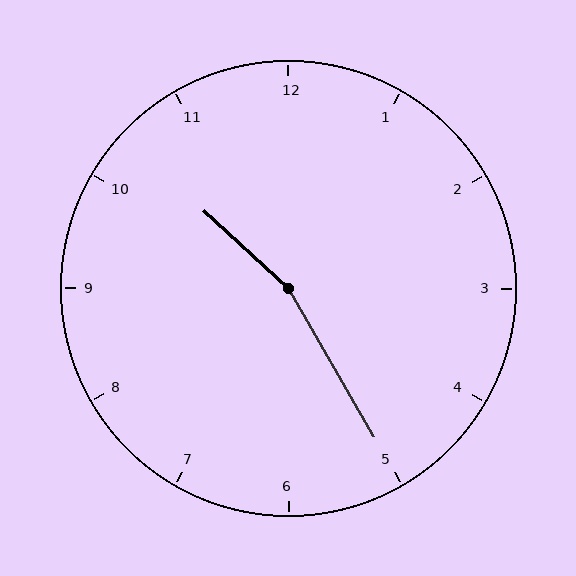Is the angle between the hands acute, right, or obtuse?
It is obtuse.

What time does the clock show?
10:25.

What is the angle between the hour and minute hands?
Approximately 162 degrees.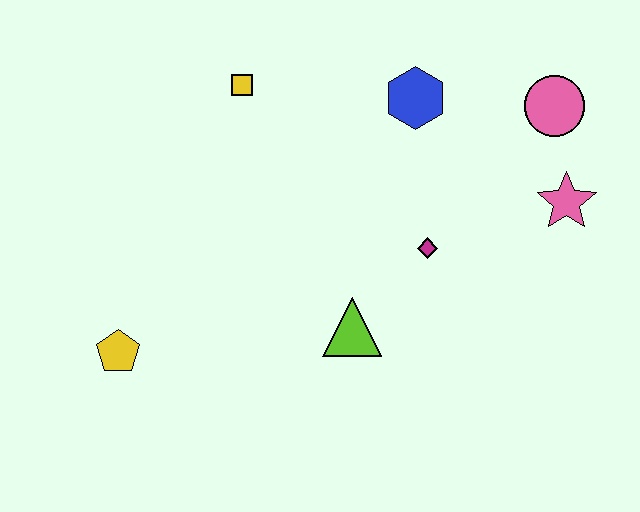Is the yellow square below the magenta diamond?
No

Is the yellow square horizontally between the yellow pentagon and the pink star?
Yes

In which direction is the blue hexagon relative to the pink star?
The blue hexagon is to the left of the pink star.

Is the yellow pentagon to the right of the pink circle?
No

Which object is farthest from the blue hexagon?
The yellow pentagon is farthest from the blue hexagon.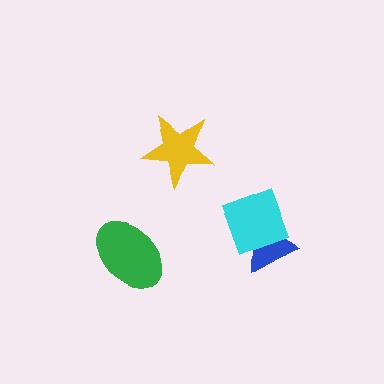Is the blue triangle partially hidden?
Yes, it is partially covered by another shape.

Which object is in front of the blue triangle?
The cyan diamond is in front of the blue triangle.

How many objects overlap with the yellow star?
0 objects overlap with the yellow star.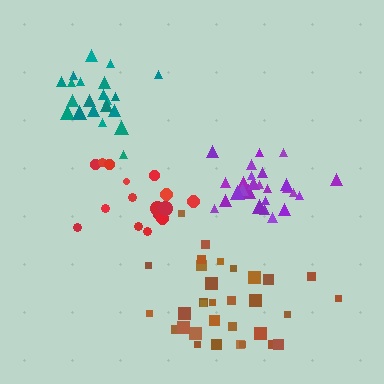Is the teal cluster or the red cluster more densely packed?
Teal.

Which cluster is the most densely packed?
Purple.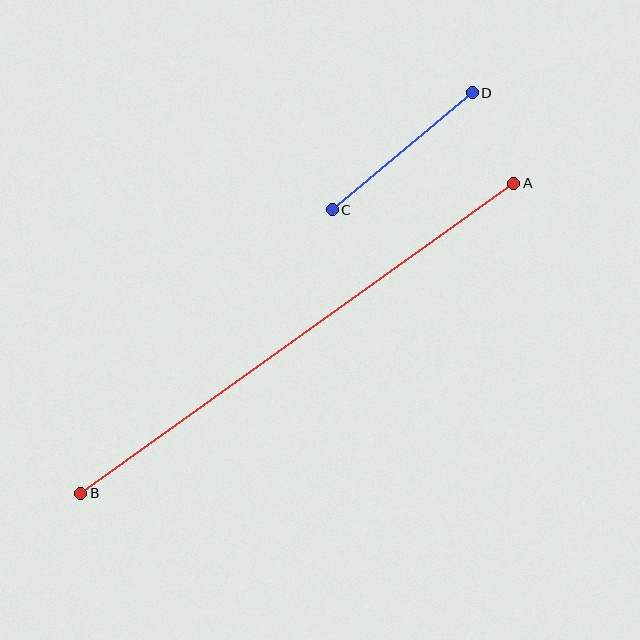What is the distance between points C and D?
The distance is approximately 183 pixels.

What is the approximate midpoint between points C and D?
The midpoint is at approximately (402, 151) pixels.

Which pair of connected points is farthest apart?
Points A and B are farthest apart.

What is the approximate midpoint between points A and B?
The midpoint is at approximately (297, 338) pixels.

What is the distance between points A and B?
The distance is approximately 532 pixels.